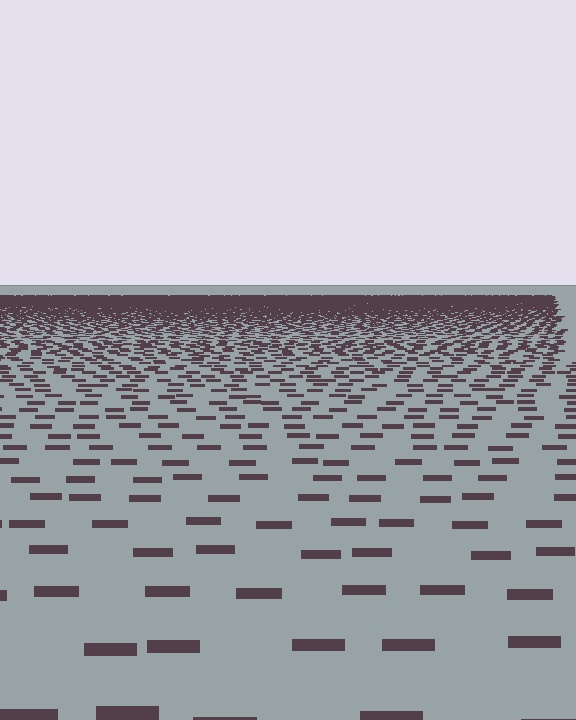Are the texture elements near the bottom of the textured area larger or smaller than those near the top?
Larger. Near the bottom, elements are closer to the viewer and appear at a bigger on-screen size.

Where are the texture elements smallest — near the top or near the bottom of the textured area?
Near the top.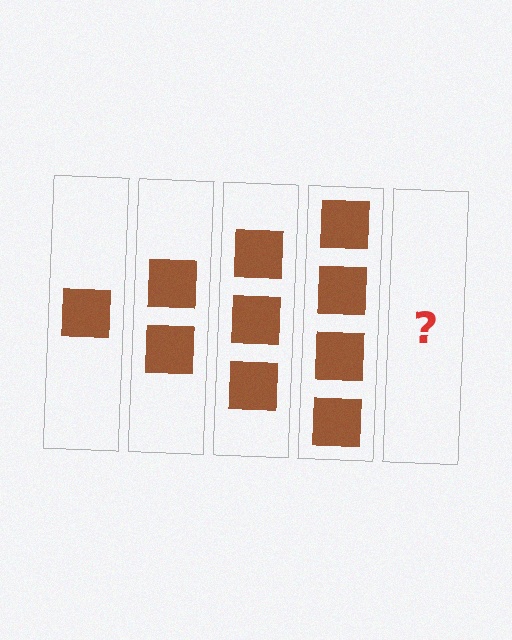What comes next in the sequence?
The next element should be 5 squares.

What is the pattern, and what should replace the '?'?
The pattern is that each step adds one more square. The '?' should be 5 squares.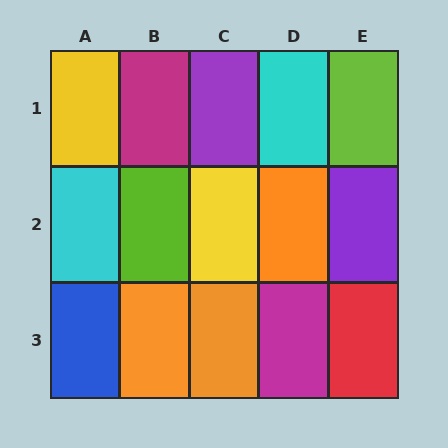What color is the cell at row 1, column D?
Cyan.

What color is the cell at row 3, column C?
Orange.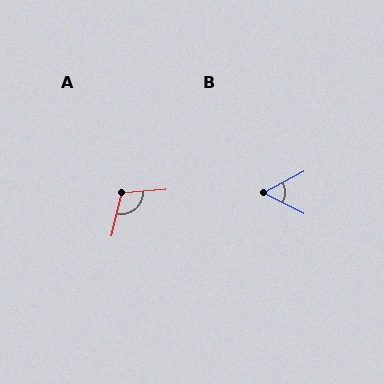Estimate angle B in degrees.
Approximately 55 degrees.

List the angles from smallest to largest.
B (55°), A (109°).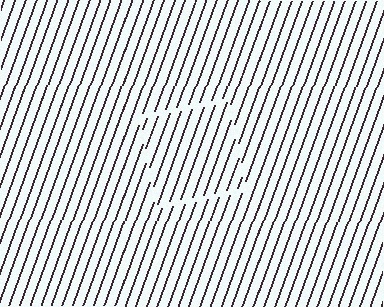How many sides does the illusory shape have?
4 sides — the line-ends trace a square.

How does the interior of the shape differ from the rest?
The interior of the shape contains the same grating, shifted by half a period — the contour is defined by the phase discontinuity where line-ends from the inner and outer gratings abut.